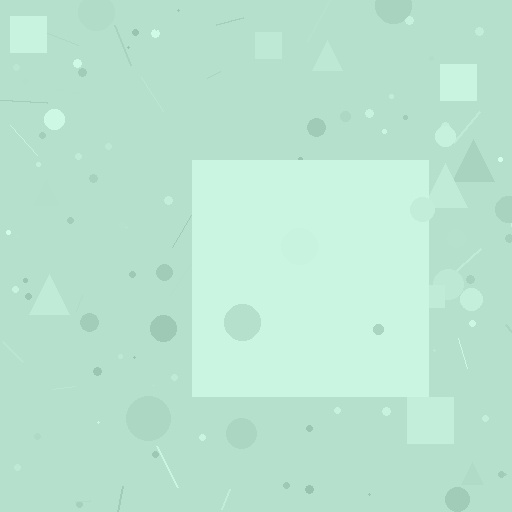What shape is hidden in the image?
A square is hidden in the image.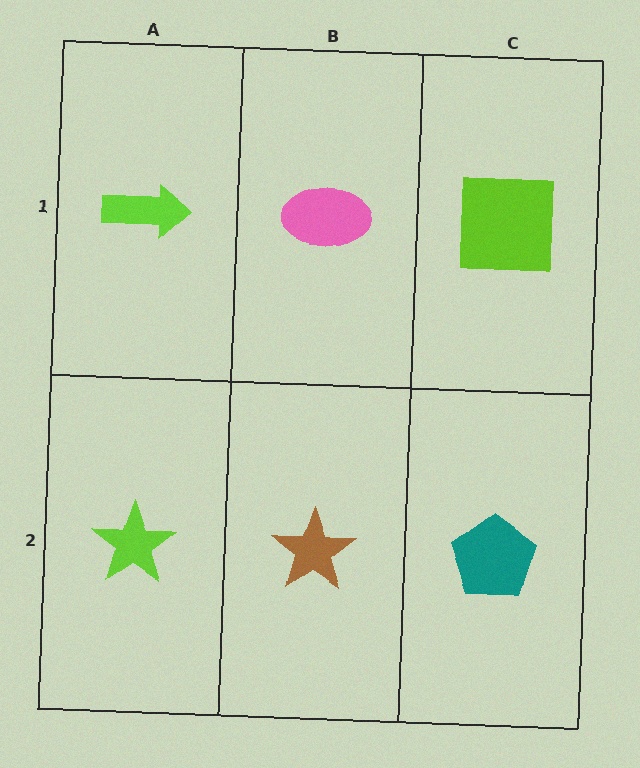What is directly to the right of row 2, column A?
A brown star.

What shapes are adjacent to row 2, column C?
A lime square (row 1, column C), a brown star (row 2, column B).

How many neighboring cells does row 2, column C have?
2.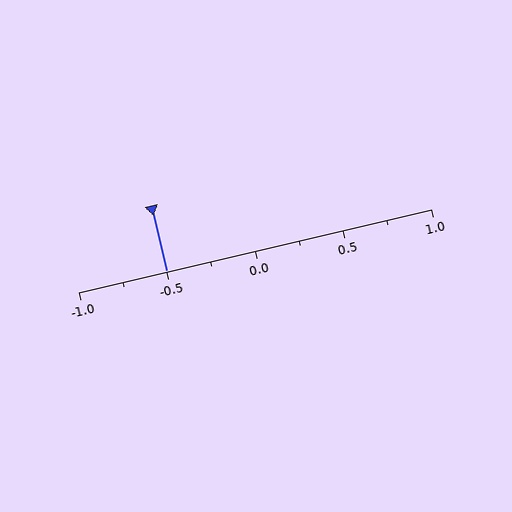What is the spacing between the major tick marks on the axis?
The major ticks are spaced 0.5 apart.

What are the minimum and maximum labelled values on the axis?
The axis runs from -1.0 to 1.0.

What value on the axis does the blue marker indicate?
The marker indicates approximately -0.5.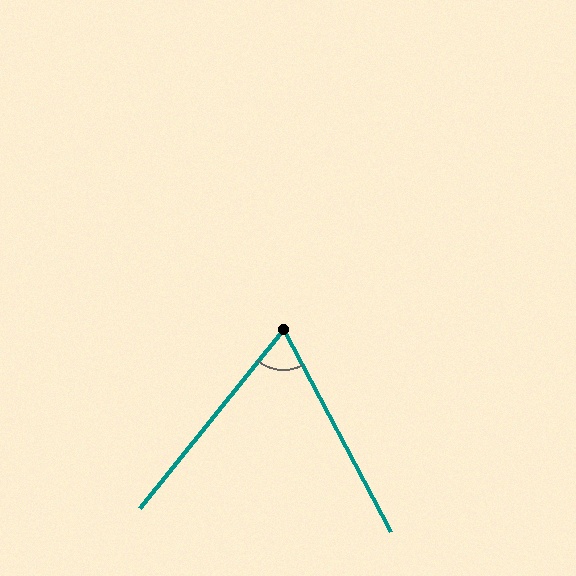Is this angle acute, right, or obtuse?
It is acute.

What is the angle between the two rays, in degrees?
Approximately 67 degrees.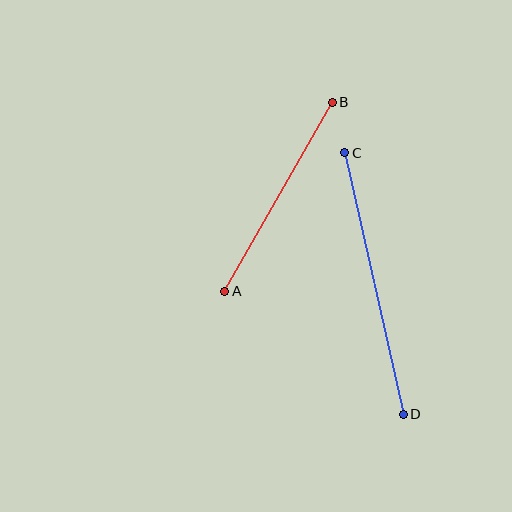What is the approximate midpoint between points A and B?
The midpoint is at approximately (279, 197) pixels.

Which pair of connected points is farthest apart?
Points C and D are farthest apart.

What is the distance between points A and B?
The distance is approximately 217 pixels.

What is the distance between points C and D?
The distance is approximately 268 pixels.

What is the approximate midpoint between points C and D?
The midpoint is at approximately (374, 284) pixels.